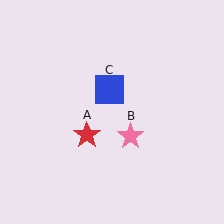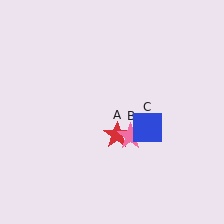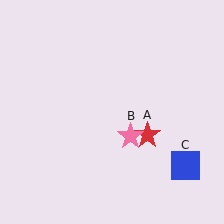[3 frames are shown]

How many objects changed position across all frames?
2 objects changed position: red star (object A), blue square (object C).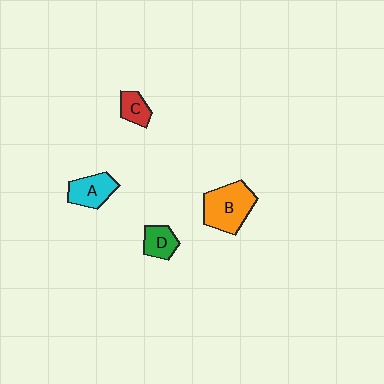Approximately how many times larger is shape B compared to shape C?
Approximately 2.4 times.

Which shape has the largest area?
Shape B (orange).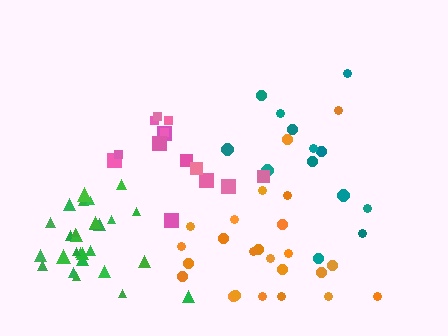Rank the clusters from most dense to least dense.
green, pink, orange, teal.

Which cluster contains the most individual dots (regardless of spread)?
Green (28).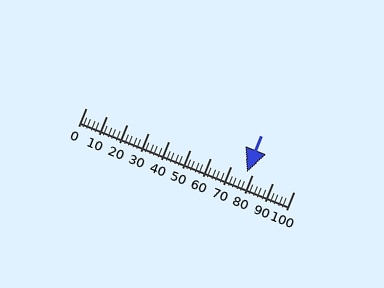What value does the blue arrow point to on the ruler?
The blue arrow points to approximately 77.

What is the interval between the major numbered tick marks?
The major tick marks are spaced 10 units apart.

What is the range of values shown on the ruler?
The ruler shows values from 0 to 100.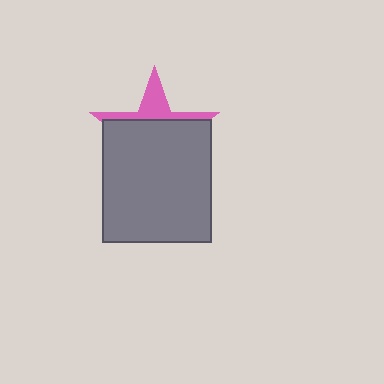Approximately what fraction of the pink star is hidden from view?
Roughly 69% of the pink star is hidden behind the gray rectangle.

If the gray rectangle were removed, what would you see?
You would see the complete pink star.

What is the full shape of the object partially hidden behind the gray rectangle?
The partially hidden object is a pink star.